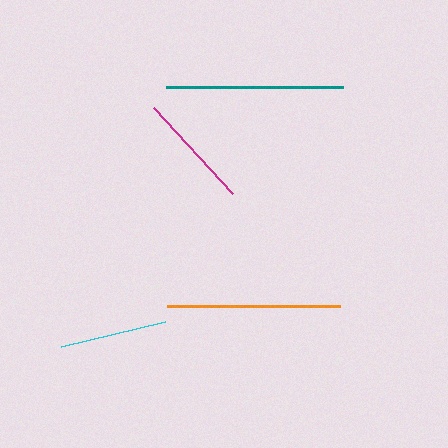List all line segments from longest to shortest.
From longest to shortest: teal, orange, magenta, cyan.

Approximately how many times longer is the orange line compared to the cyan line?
The orange line is approximately 1.6 times the length of the cyan line.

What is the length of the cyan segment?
The cyan segment is approximately 107 pixels long.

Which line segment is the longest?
The teal line is the longest at approximately 178 pixels.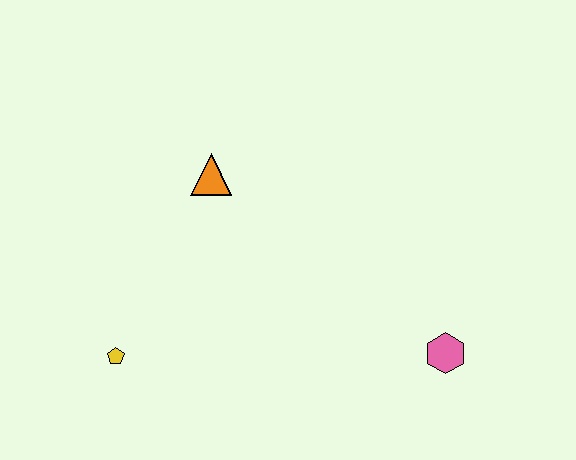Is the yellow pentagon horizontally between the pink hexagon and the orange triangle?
No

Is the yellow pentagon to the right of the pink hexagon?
No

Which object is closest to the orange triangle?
The yellow pentagon is closest to the orange triangle.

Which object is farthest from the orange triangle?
The pink hexagon is farthest from the orange triangle.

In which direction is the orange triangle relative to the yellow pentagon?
The orange triangle is above the yellow pentagon.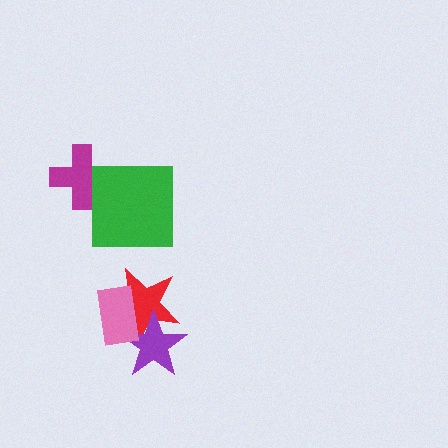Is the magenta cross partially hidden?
Yes, it is partially covered by another shape.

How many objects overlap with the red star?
2 objects overlap with the red star.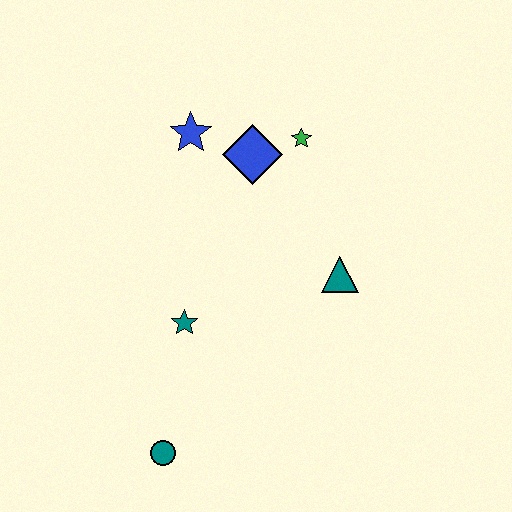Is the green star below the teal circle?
No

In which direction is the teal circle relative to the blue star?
The teal circle is below the blue star.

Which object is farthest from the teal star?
The green star is farthest from the teal star.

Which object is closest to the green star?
The blue diamond is closest to the green star.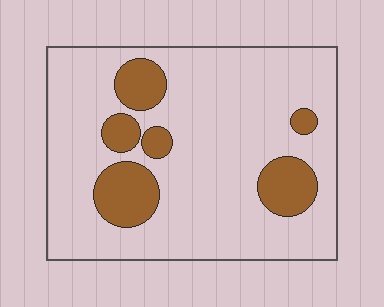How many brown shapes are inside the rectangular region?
6.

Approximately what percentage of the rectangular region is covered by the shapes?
Approximately 20%.